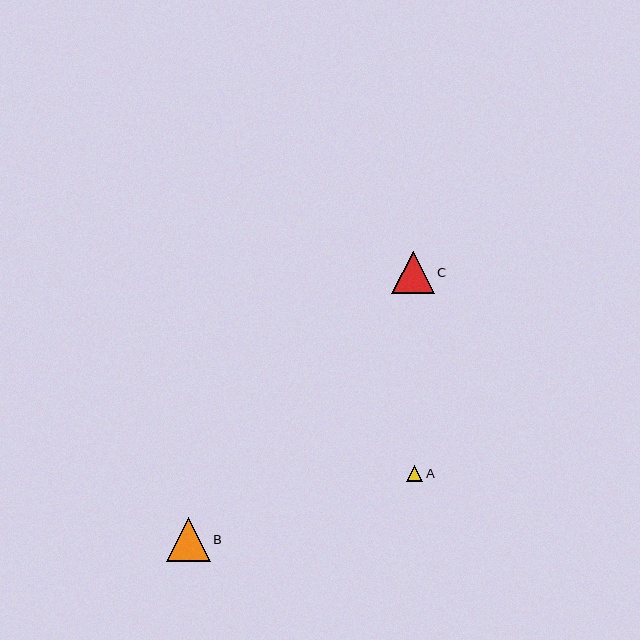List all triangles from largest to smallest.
From largest to smallest: B, C, A.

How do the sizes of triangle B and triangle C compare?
Triangle B and triangle C are approximately the same size.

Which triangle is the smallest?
Triangle A is the smallest with a size of approximately 16 pixels.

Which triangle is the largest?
Triangle B is the largest with a size of approximately 44 pixels.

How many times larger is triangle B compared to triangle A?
Triangle B is approximately 2.7 times the size of triangle A.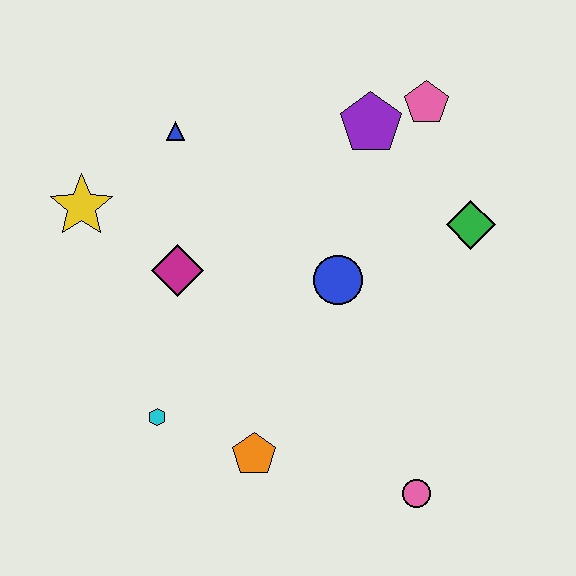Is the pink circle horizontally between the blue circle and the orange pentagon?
No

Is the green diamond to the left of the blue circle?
No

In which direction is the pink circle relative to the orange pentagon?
The pink circle is to the right of the orange pentagon.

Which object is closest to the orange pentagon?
The cyan hexagon is closest to the orange pentagon.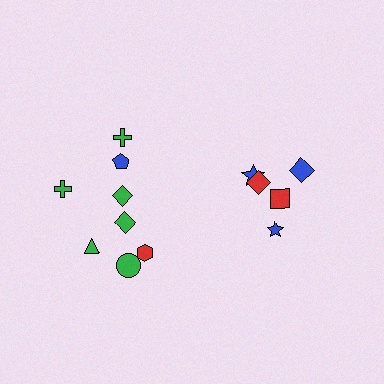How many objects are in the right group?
There are 5 objects.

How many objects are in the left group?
There are 8 objects.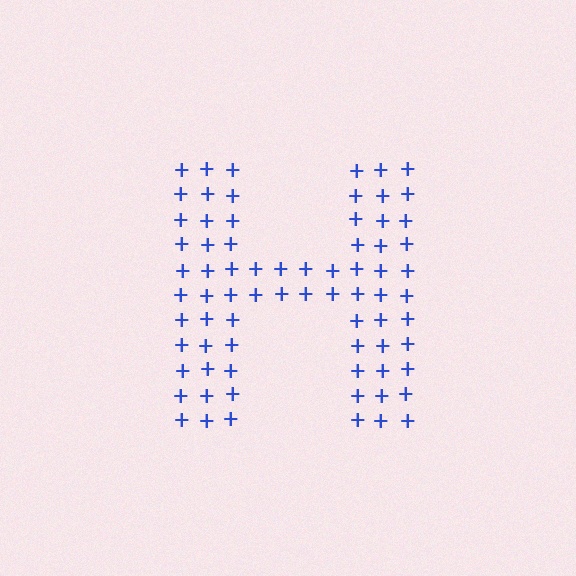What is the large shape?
The large shape is the letter H.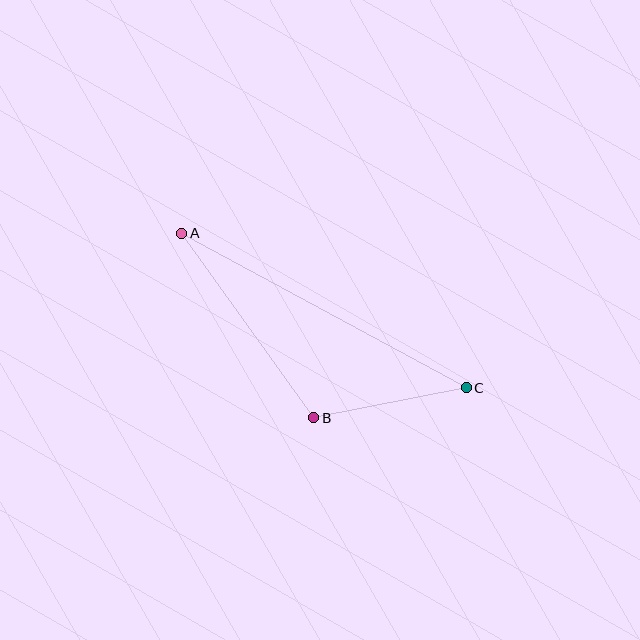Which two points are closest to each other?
Points B and C are closest to each other.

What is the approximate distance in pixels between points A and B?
The distance between A and B is approximately 227 pixels.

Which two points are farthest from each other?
Points A and C are farthest from each other.